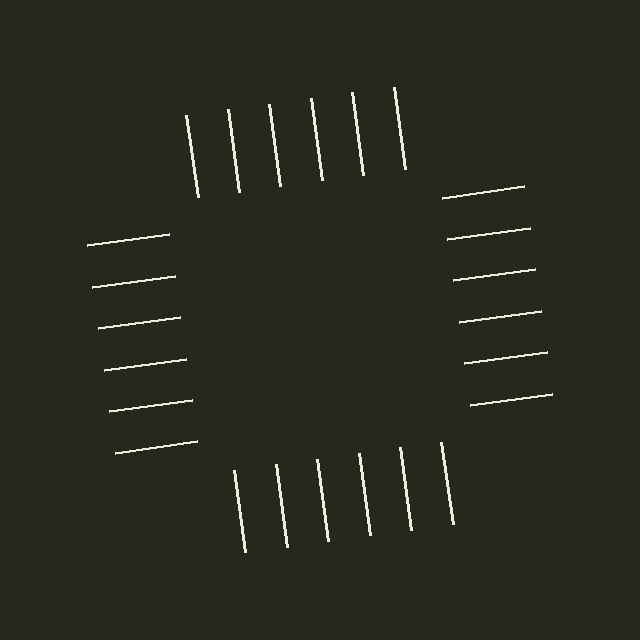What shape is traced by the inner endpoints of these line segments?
An illusory square — the line segments terminate on its edges but no continuous stroke is drawn.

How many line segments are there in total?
24 — 6 along each of the 4 edges.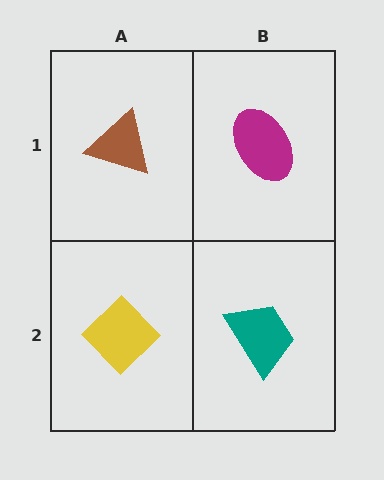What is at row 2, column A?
A yellow diamond.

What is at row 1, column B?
A magenta ellipse.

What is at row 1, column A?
A brown triangle.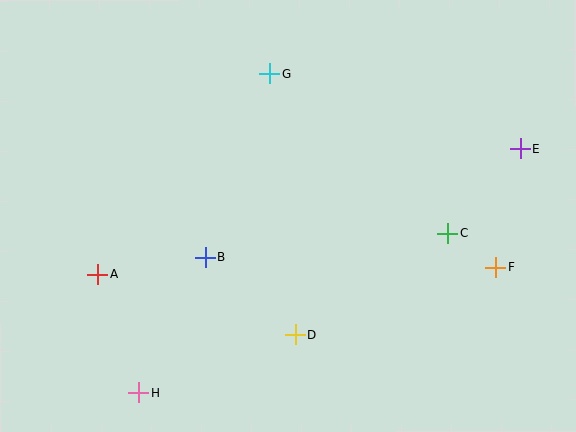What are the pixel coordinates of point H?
Point H is at (138, 393).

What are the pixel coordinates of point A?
Point A is at (98, 274).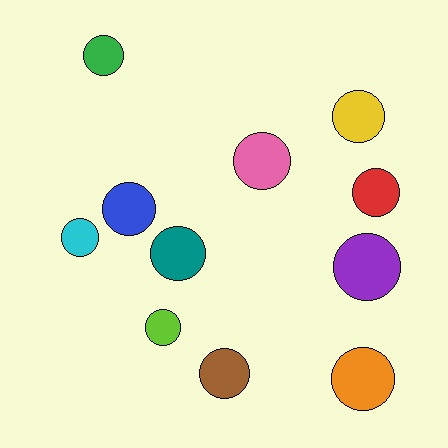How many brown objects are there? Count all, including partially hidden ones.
There is 1 brown object.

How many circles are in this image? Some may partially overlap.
There are 11 circles.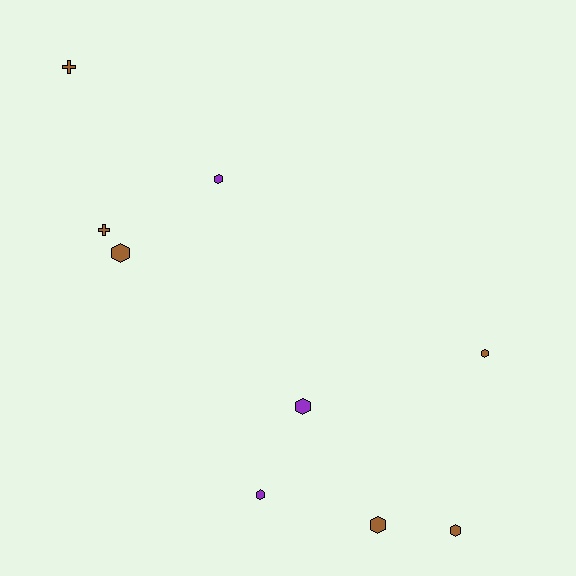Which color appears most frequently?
Brown, with 6 objects.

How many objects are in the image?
There are 9 objects.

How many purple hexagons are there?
There are 3 purple hexagons.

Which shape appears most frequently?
Hexagon, with 7 objects.